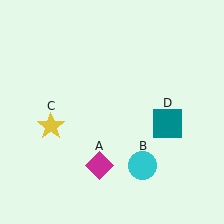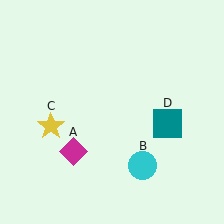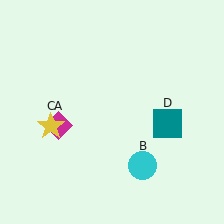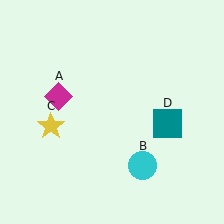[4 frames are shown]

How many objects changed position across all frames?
1 object changed position: magenta diamond (object A).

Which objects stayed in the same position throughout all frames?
Cyan circle (object B) and yellow star (object C) and teal square (object D) remained stationary.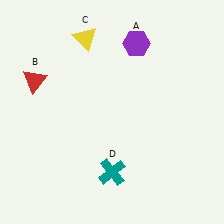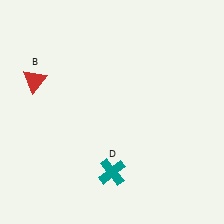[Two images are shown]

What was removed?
The yellow triangle (C), the purple hexagon (A) were removed in Image 2.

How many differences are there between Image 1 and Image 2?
There are 2 differences between the two images.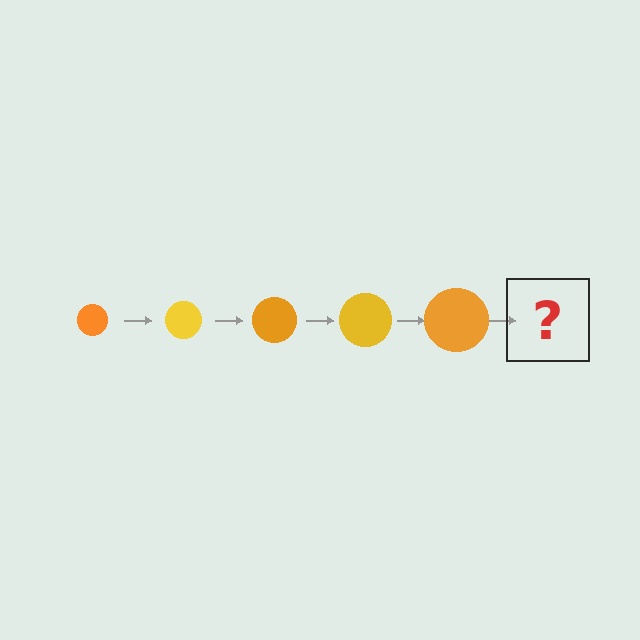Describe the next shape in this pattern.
It should be a yellow circle, larger than the previous one.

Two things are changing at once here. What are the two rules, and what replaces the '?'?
The two rules are that the circle grows larger each step and the color cycles through orange and yellow. The '?' should be a yellow circle, larger than the previous one.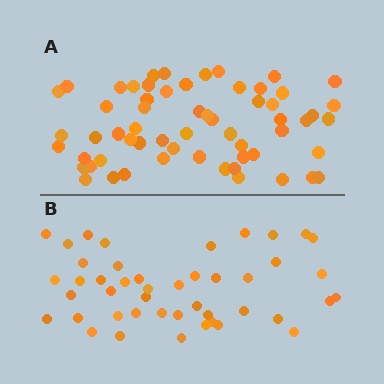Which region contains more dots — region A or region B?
Region A (the top region) has more dots.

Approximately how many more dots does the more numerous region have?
Region A has approximately 15 more dots than region B.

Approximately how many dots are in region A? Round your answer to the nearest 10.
About 60 dots.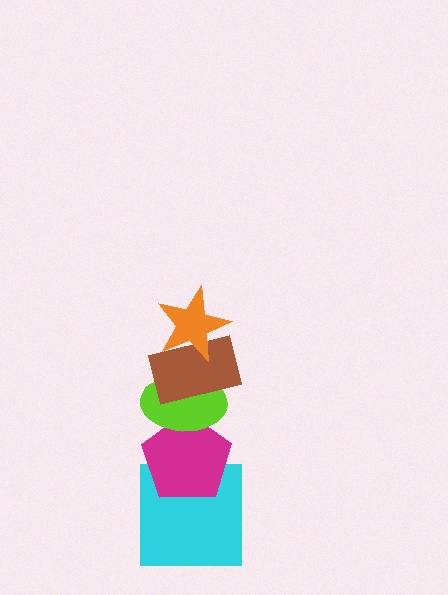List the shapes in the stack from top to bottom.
From top to bottom: the orange star, the brown rectangle, the lime ellipse, the magenta pentagon, the cyan square.